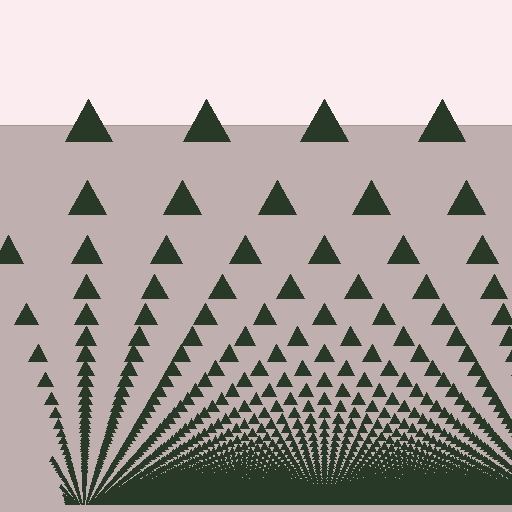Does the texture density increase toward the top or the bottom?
Density increases toward the bottom.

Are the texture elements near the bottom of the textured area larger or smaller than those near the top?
Smaller. The gradient is inverted — elements near the bottom are smaller and denser.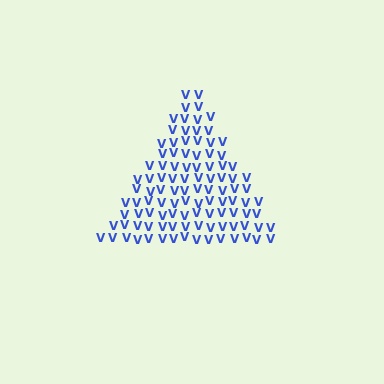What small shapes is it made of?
It is made of small letter V's.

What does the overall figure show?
The overall figure shows a triangle.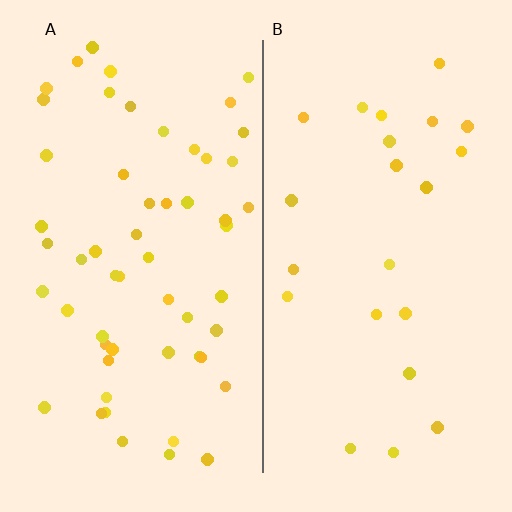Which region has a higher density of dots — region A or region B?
A (the left).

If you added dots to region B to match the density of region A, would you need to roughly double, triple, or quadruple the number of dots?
Approximately double.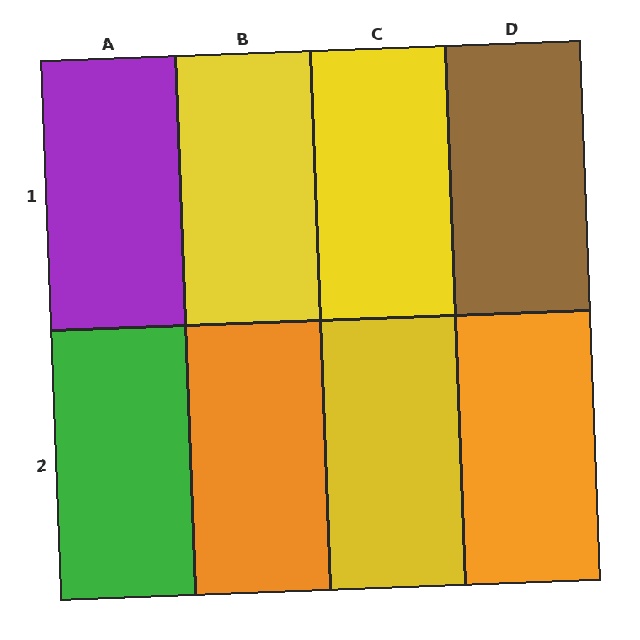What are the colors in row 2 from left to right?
Green, orange, yellow, orange.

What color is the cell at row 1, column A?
Purple.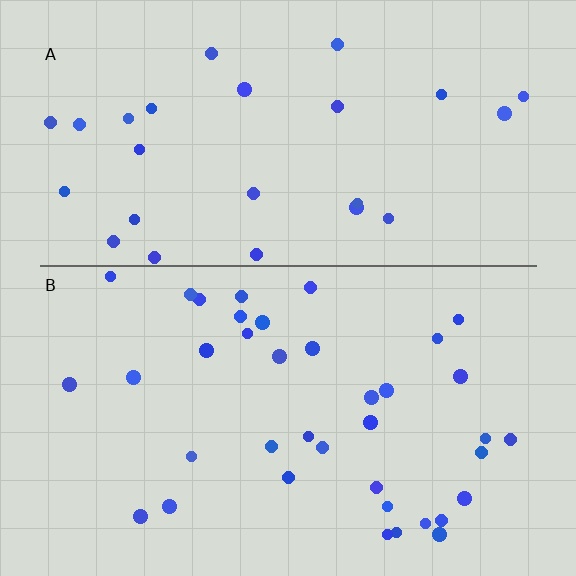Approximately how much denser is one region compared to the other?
Approximately 1.5× — region B over region A.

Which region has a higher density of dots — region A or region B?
B (the bottom).